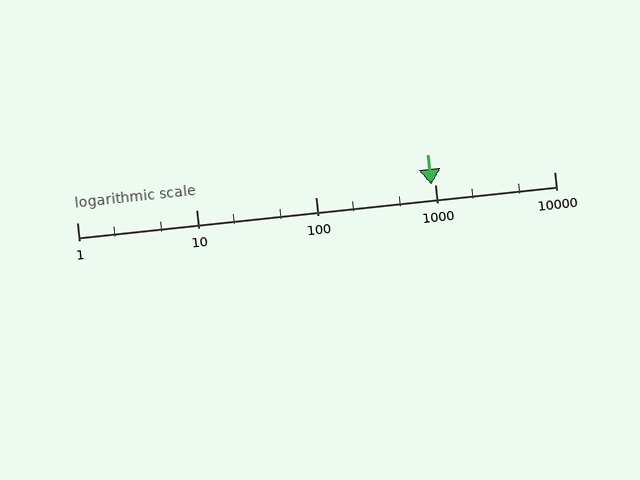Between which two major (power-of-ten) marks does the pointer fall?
The pointer is between 100 and 1000.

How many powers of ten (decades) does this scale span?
The scale spans 4 decades, from 1 to 10000.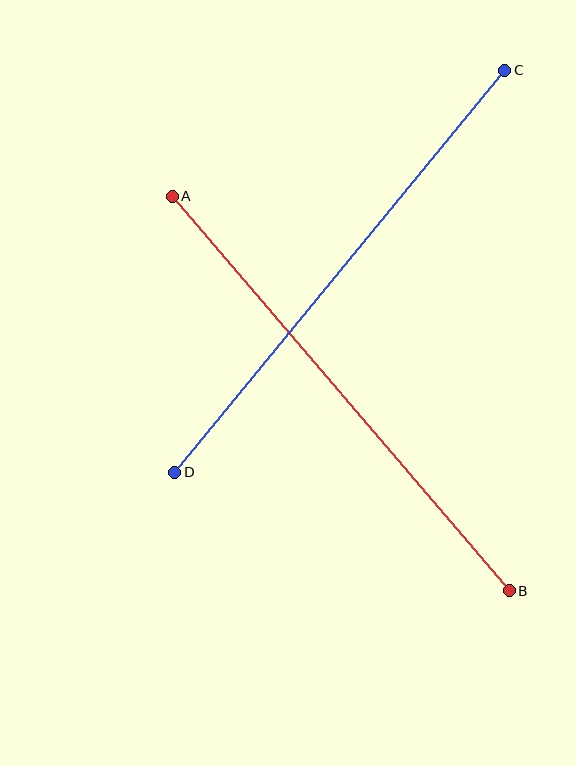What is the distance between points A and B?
The distance is approximately 519 pixels.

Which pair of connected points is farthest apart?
Points C and D are farthest apart.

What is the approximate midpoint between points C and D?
The midpoint is at approximately (340, 271) pixels.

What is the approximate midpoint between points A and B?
The midpoint is at approximately (341, 394) pixels.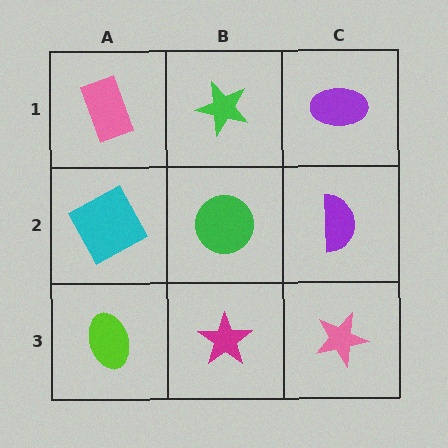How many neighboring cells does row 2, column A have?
3.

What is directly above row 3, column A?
A cyan square.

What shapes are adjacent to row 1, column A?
A cyan square (row 2, column A), a green star (row 1, column B).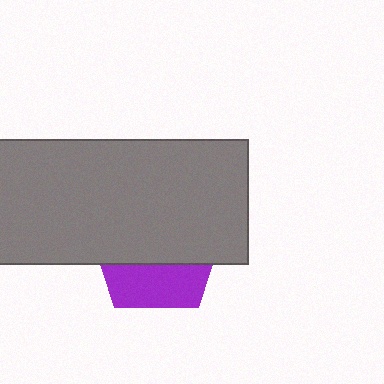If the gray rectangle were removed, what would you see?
You would see the complete purple pentagon.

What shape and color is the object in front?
The object in front is a gray rectangle.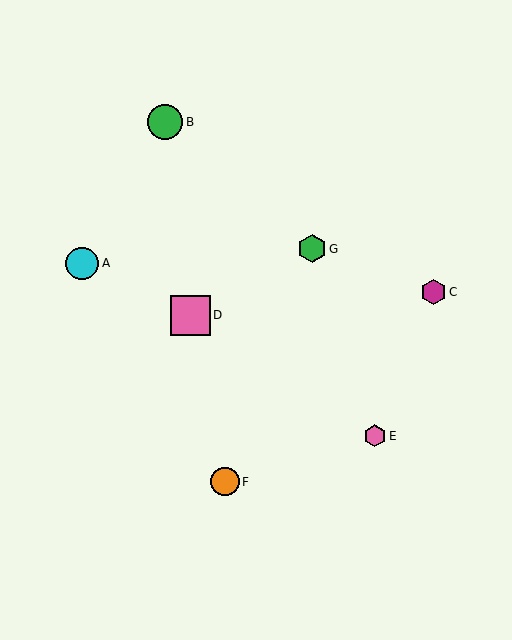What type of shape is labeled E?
Shape E is a pink hexagon.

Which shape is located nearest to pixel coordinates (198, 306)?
The pink square (labeled D) at (190, 315) is nearest to that location.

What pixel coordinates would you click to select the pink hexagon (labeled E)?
Click at (375, 436) to select the pink hexagon E.